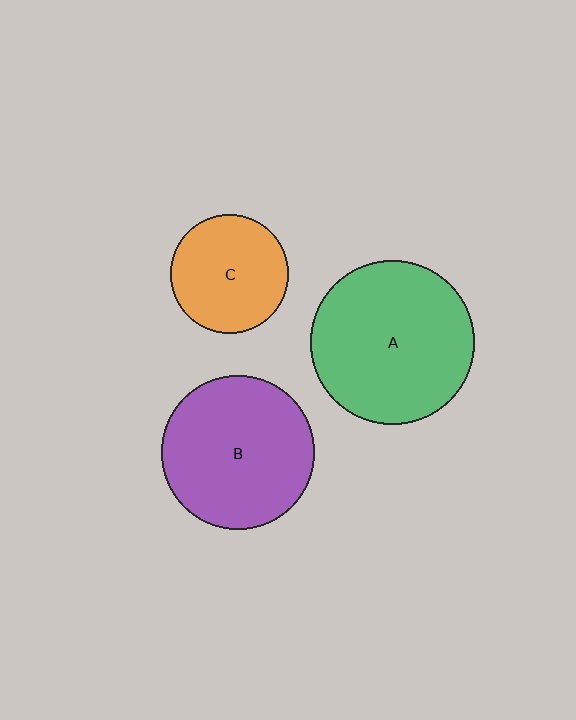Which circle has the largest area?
Circle A (green).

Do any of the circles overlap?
No, none of the circles overlap.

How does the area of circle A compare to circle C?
Approximately 1.9 times.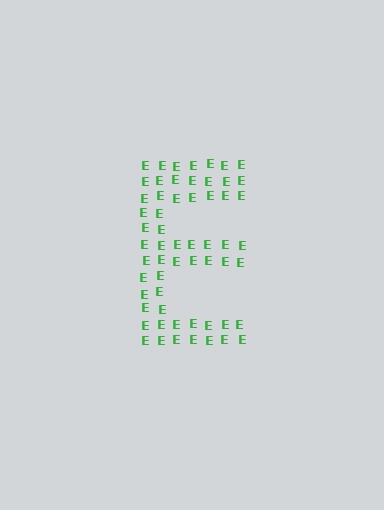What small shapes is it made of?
It is made of small letter E's.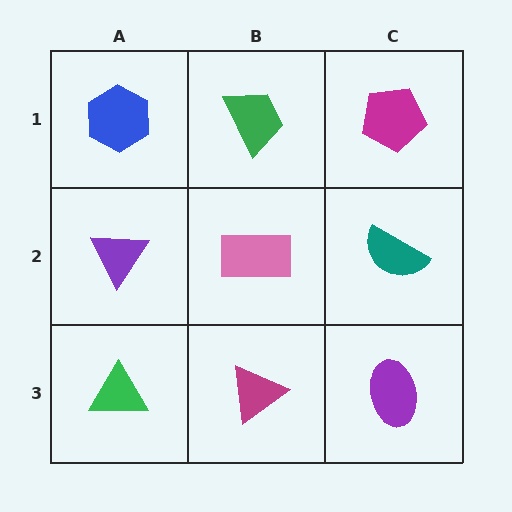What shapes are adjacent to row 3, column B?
A pink rectangle (row 2, column B), a green triangle (row 3, column A), a purple ellipse (row 3, column C).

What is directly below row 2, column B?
A magenta triangle.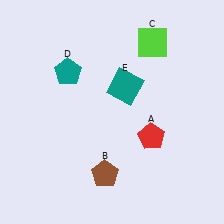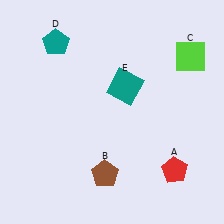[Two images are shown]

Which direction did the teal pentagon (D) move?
The teal pentagon (D) moved up.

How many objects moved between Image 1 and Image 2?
3 objects moved between the two images.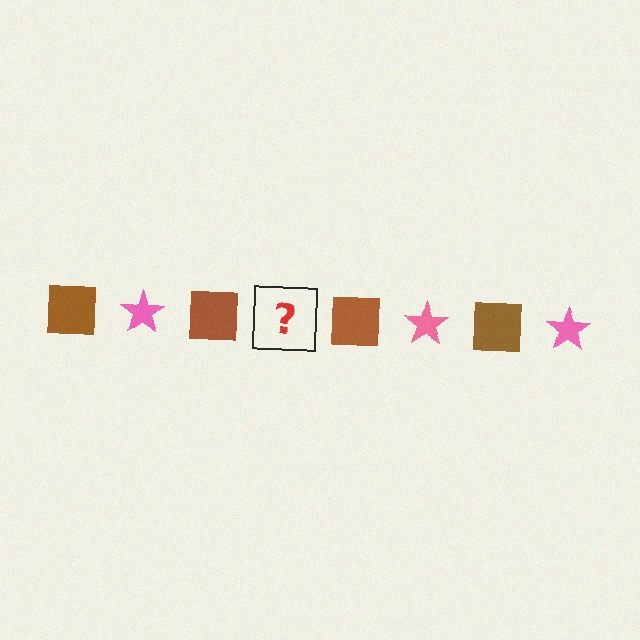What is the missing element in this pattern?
The missing element is a pink star.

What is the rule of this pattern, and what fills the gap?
The rule is that the pattern alternates between brown square and pink star. The gap should be filled with a pink star.